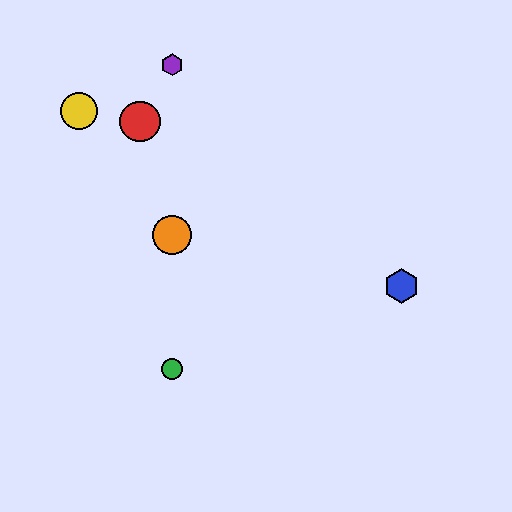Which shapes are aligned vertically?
The green circle, the purple hexagon, the orange circle are aligned vertically.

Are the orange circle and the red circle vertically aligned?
No, the orange circle is at x≈172 and the red circle is at x≈140.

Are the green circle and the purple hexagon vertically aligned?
Yes, both are at x≈172.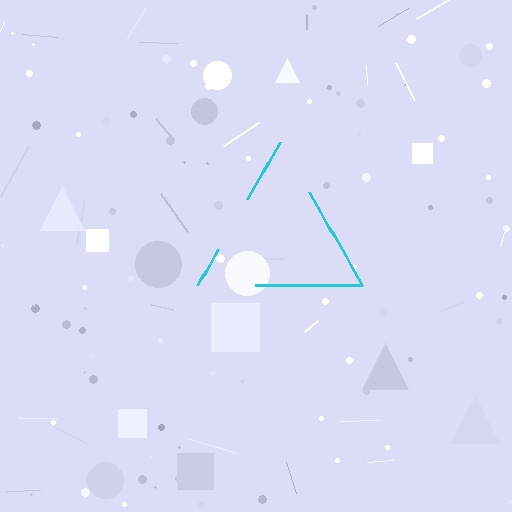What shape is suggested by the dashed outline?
The dashed outline suggests a triangle.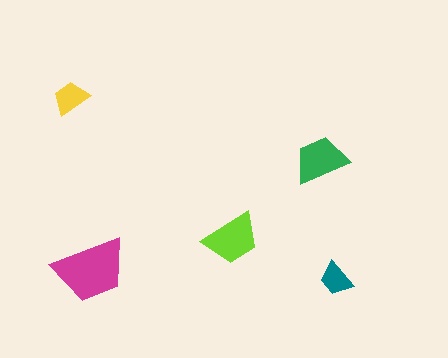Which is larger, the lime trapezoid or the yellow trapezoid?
The lime one.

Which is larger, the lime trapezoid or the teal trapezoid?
The lime one.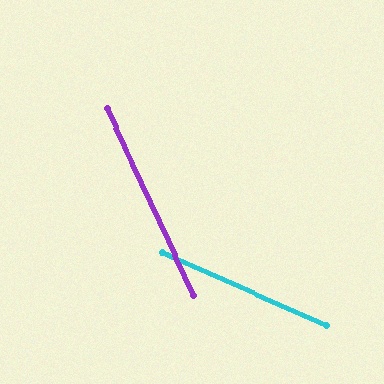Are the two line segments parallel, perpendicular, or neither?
Neither parallel nor perpendicular — they differ by about 41°.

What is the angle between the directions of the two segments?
Approximately 41 degrees.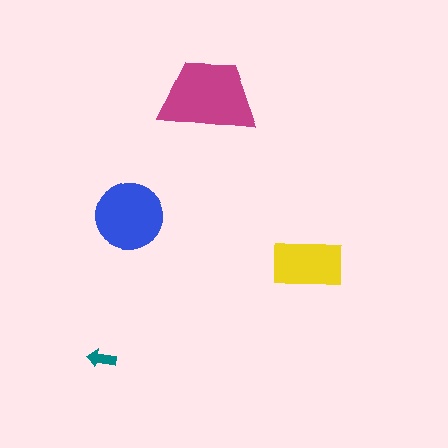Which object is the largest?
The magenta trapezoid.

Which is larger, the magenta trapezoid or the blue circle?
The magenta trapezoid.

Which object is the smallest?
The teal arrow.